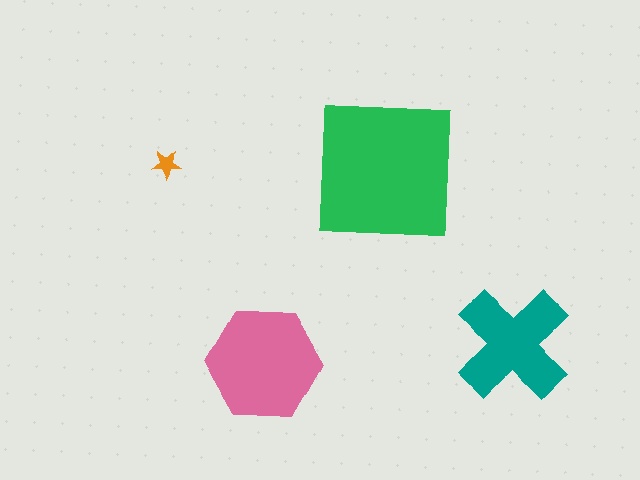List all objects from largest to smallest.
The green square, the pink hexagon, the teal cross, the orange star.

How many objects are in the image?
There are 4 objects in the image.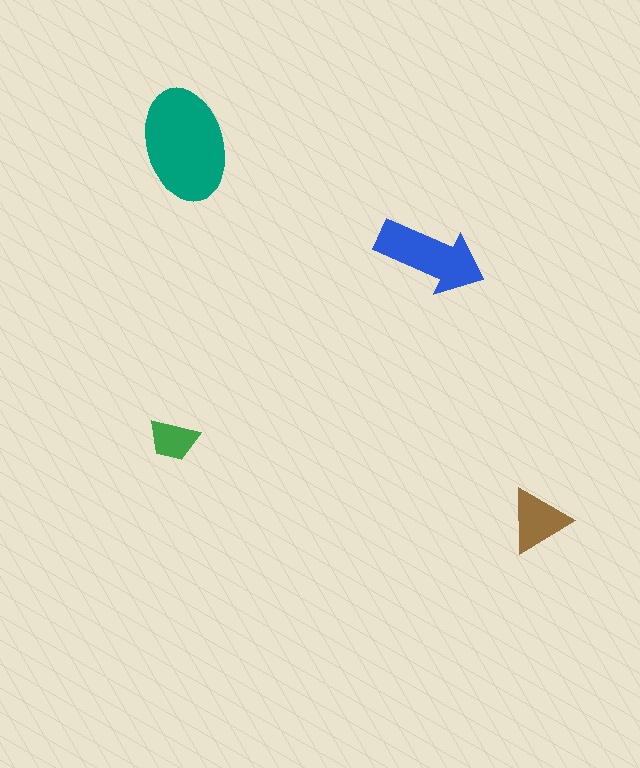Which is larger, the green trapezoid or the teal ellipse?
The teal ellipse.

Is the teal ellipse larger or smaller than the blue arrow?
Larger.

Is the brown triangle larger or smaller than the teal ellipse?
Smaller.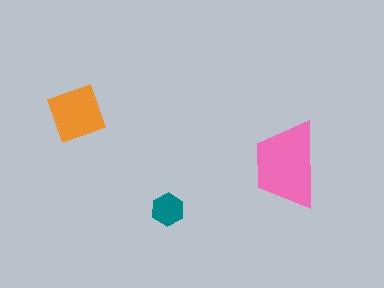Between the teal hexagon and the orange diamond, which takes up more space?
The orange diamond.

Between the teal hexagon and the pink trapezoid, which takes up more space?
The pink trapezoid.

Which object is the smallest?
The teal hexagon.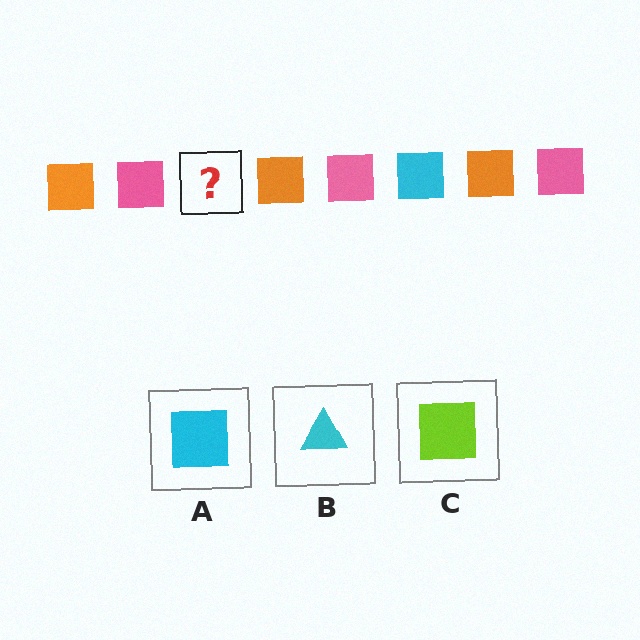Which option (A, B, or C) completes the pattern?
A.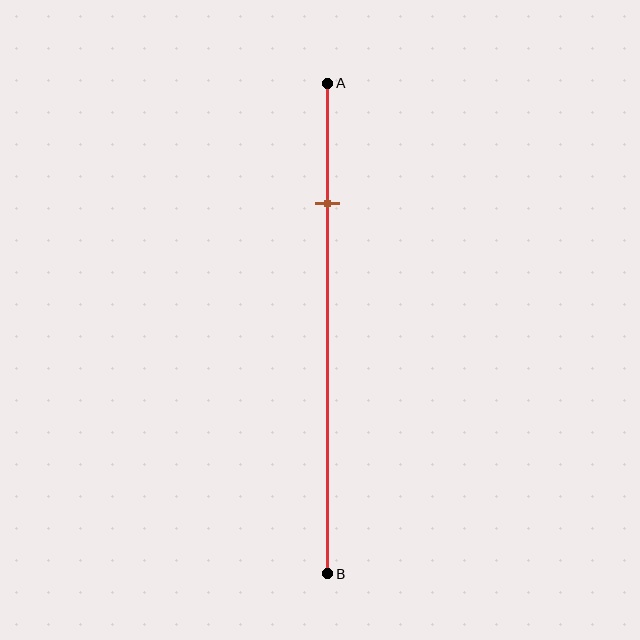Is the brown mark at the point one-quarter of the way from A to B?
Yes, the mark is approximately at the one-quarter point.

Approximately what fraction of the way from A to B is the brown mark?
The brown mark is approximately 25% of the way from A to B.